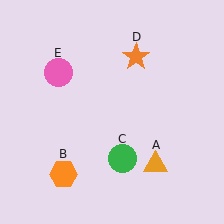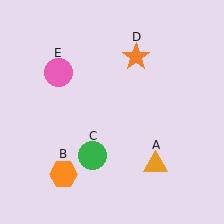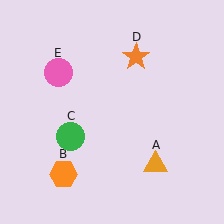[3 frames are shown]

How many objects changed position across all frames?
1 object changed position: green circle (object C).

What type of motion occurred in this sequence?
The green circle (object C) rotated clockwise around the center of the scene.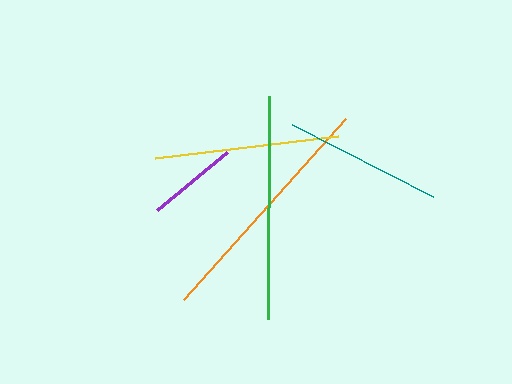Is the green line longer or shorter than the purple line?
The green line is longer than the purple line.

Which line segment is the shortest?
The purple line is the shortest at approximately 91 pixels.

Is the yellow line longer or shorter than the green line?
The green line is longer than the yellow line.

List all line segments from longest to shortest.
From longest to shortest: orange, green, yellow, teal, purple.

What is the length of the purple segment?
The purple segment is approximately 91 pixels long.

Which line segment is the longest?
The orange line is the longest at approximately 243 pixels.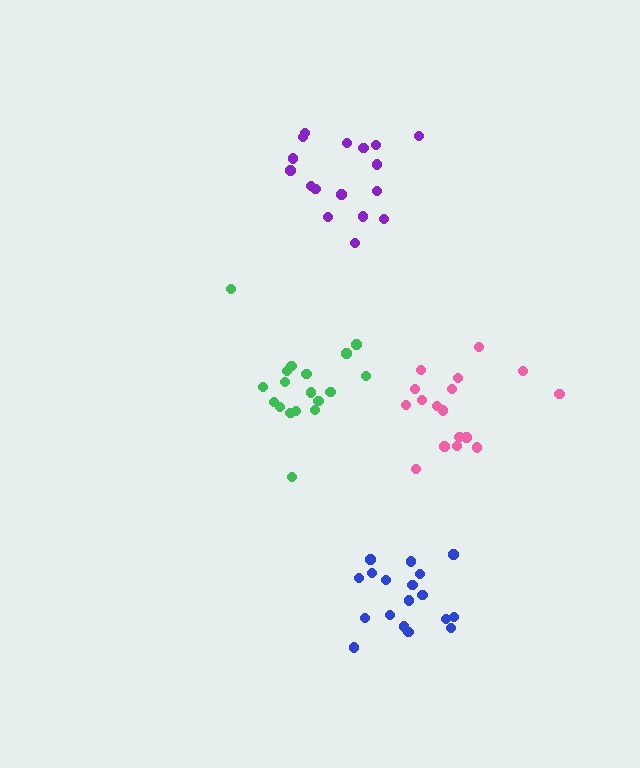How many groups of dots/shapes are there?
There are 4 groups.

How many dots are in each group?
Group 1: 18 dots, Group 2: 18 dots, Group 3: 17 dots, Group 4: 17 dots (70 total).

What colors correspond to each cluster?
The clusters are colored: green, blue, pink, purple.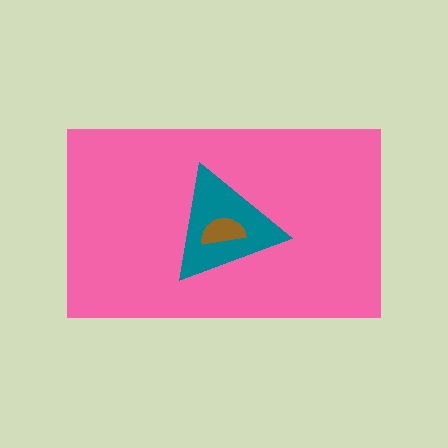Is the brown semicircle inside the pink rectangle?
Yes.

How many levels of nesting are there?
3.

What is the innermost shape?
The brown semicircle.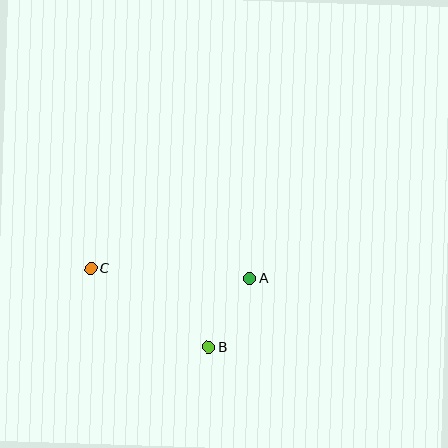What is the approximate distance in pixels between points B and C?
The distance between B and C is approximately 142 pixels.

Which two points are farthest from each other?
Points A and C are farthest from each other.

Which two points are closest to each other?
Points A and B are closest to each other.